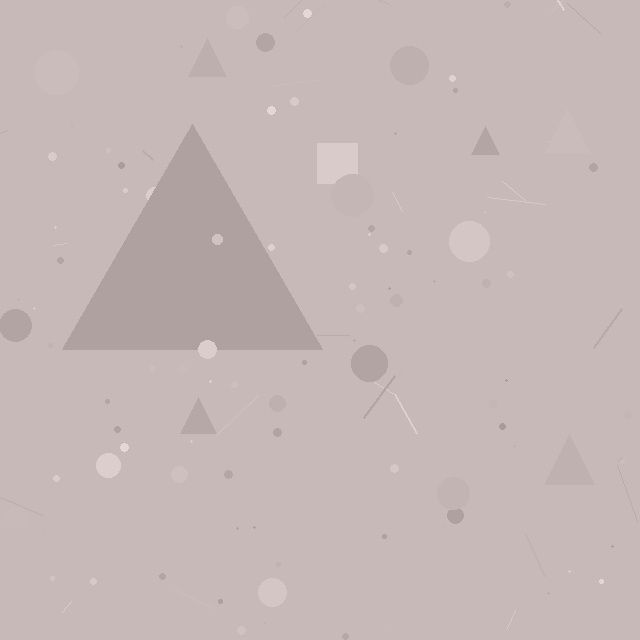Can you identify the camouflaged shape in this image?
The camouflaged shape is a triangle.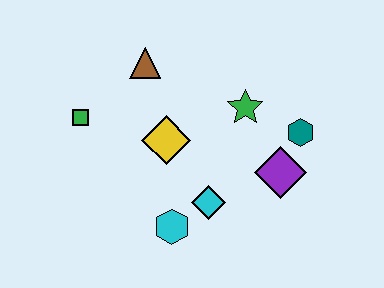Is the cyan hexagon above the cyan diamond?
No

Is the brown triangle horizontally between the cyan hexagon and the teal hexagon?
No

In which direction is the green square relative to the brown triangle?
The green square is to the left of the brown triangle.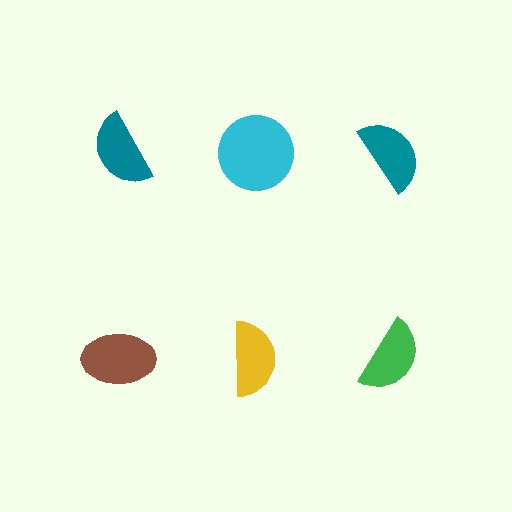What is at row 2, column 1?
A brown ellipse.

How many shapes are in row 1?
3 shapes.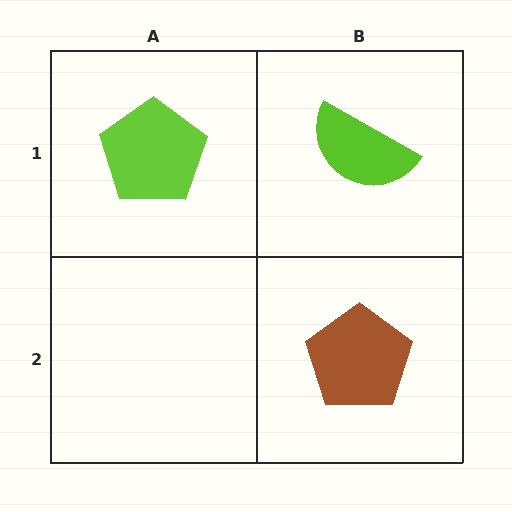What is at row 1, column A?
A lime pentagon.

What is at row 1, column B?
A lime semicircle.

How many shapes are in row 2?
1 shape.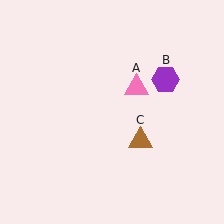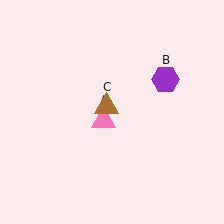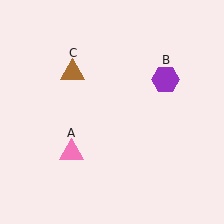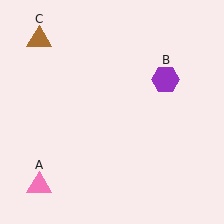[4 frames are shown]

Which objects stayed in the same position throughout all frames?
Purple hexagon (object B) remained stationary.